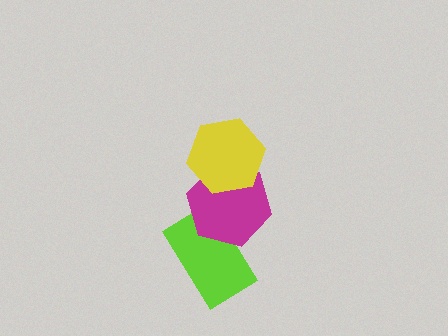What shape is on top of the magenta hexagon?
The yellow hexagon is on top of the magenta hexagon.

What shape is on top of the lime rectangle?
The magenta hexagon is on top of the lime rectangle.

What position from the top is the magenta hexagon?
The magenta hexagon is 2nd from the top.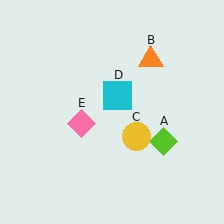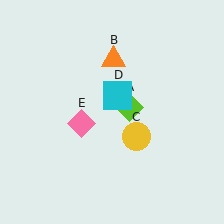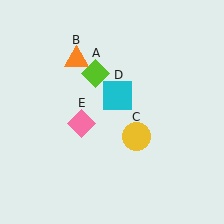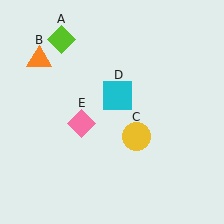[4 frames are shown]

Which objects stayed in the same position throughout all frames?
Yellow circle (object C) and cyan square (object D) and pink diamond (object E) remained stationary.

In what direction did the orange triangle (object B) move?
The orange triangle (object B) moved left.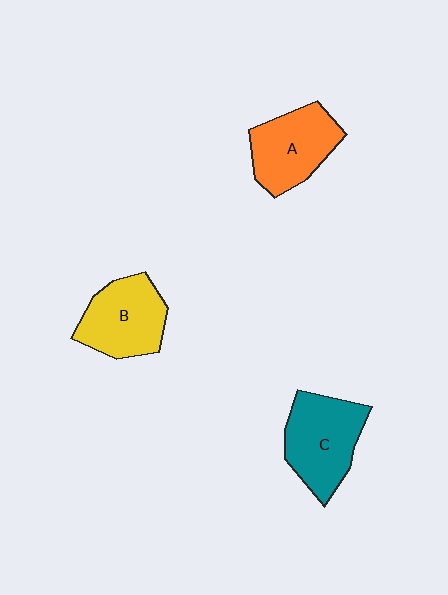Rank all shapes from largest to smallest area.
From largest to smallest: C (teal), B (yellow), A (orange).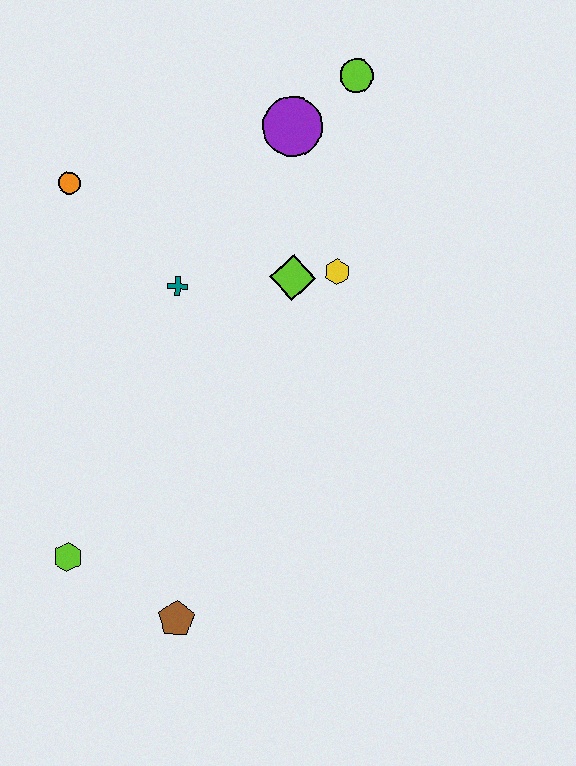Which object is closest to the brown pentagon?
The lime hexagon is closest to the brown pentagon.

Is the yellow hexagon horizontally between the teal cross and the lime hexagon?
No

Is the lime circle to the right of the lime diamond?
Yes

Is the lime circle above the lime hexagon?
Yes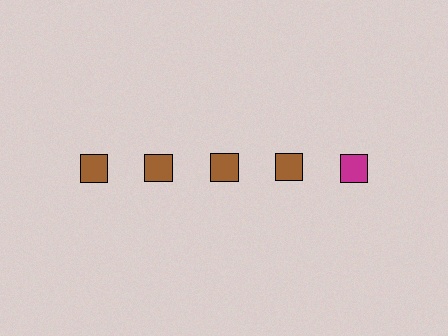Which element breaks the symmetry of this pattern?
The magenta square in the top row, rightmost column breaks the symmetry. All other shapes are brown squares.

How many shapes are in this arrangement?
There are 5 shapes arranged in a grid pattern.